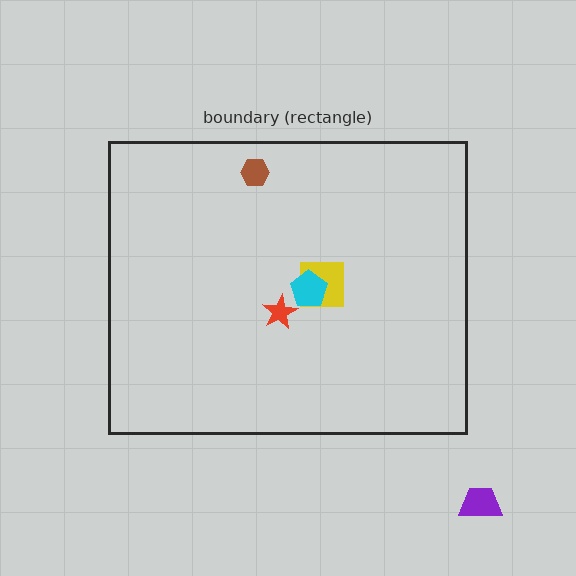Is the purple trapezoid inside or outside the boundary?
Outside.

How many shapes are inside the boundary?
4 inside, 1 outside.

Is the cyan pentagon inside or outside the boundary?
Inside.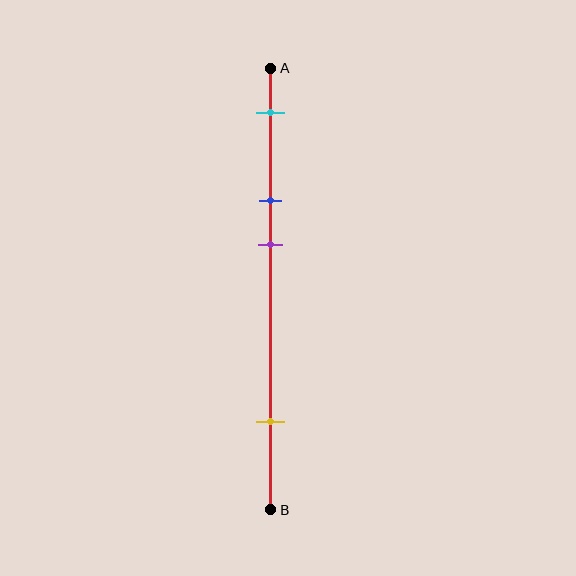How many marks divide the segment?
There are 4 marks dividing the segment.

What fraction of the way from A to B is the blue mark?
The blue mark is approximately 30% (0.3) of the way from A to B.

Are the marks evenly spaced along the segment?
No, the marks are not evenly spaced.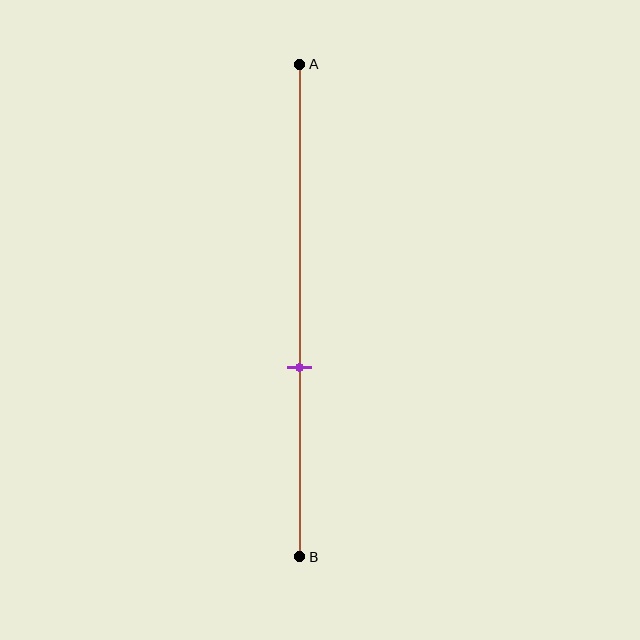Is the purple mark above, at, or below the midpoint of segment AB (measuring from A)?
The purple mark is below the midpoint of segment AB.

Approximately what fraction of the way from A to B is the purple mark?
The purple mark is approximately 60% of the way from A to B.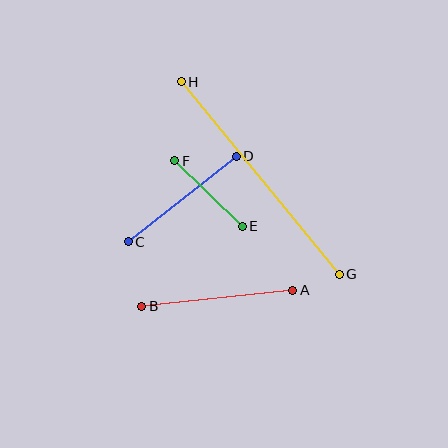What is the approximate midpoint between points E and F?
The midpoint is at approximately (208, 194) pixels.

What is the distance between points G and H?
The distance is approximately 249 pixels.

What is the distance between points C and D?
The distance is approximately 138 pixels.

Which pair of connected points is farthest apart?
Points G and H are farthest apart.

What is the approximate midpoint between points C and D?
The midpoint is at approximately (182, 199) pixels.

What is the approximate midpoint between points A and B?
The midpoint is at approximately (217, 298) pixels.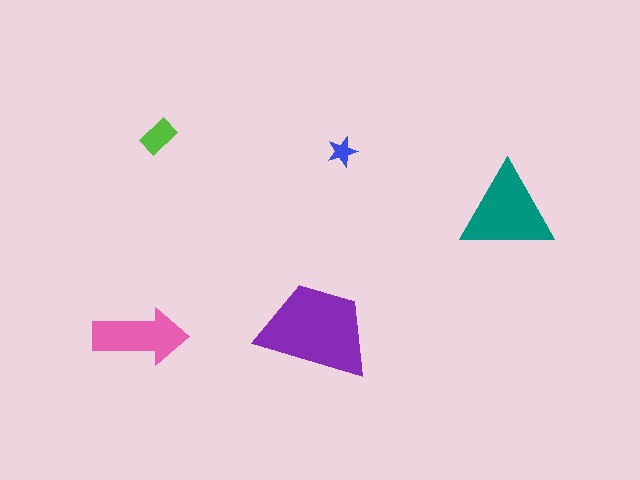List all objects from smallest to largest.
The blue star, the lime rectangle, the pink arrow, the teal triangle, the purple trapezoid.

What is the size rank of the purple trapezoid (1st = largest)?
1st.